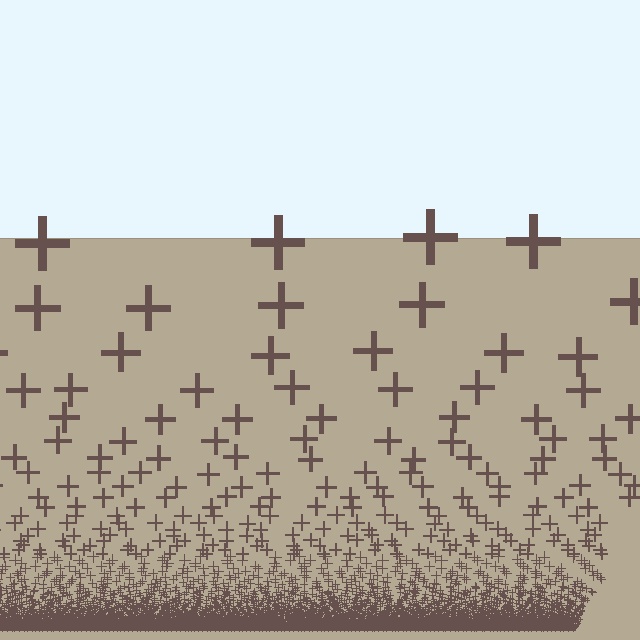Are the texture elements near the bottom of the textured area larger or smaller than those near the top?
Smaller. The gradient is inverted — elements near the bottom are smaller and denser.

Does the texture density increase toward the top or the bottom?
Density increases toward the bottom.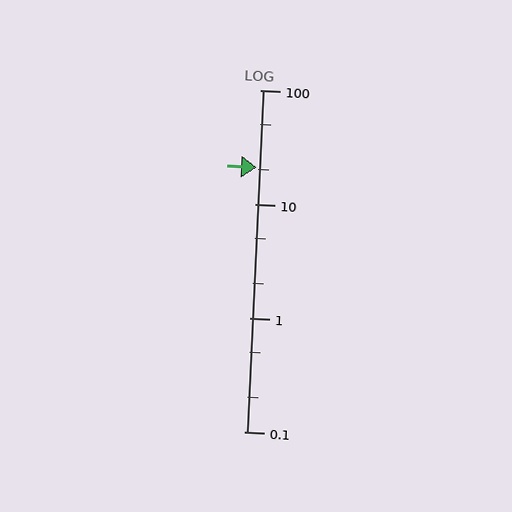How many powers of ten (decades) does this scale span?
The scale spans 3 decades, from 0.1 to 100.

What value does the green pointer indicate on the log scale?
The pointer indicates approximately 21.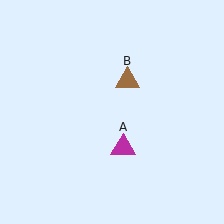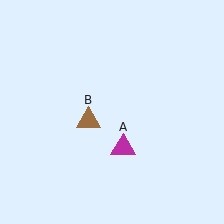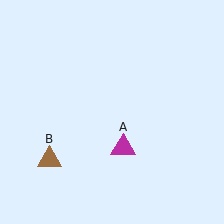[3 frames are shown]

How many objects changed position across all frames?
1 object changed position: brown triangle (object B).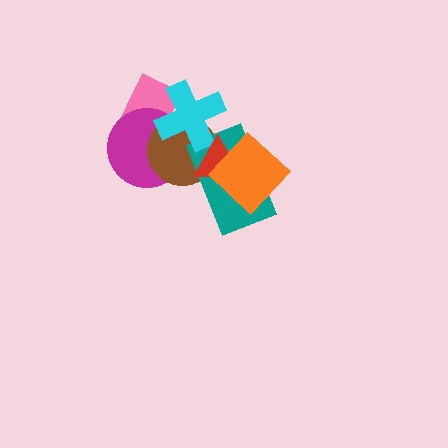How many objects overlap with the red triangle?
4 objects overlap with the red triangle.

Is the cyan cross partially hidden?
Yes, it is partially covered by another shape.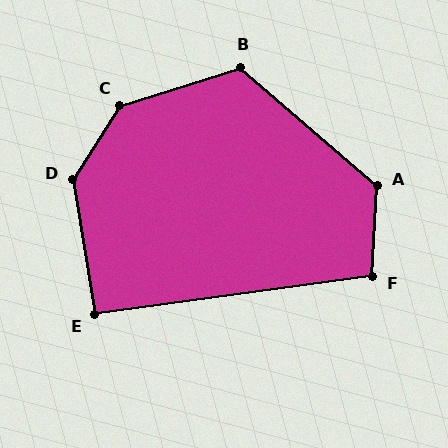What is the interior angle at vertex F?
Approximately 101 degrees (obtuse).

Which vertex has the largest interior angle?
C, at approximately 140 degrees.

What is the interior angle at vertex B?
Approximately 121 degrees (obtuse).